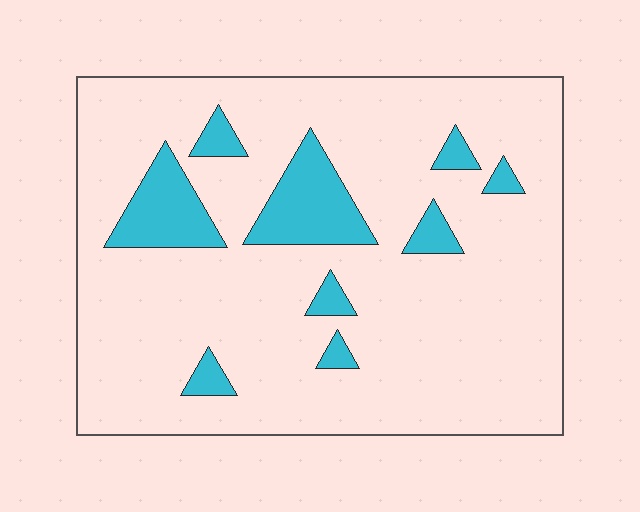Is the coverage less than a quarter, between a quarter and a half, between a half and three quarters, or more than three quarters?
Less than a quarter.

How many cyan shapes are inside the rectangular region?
9.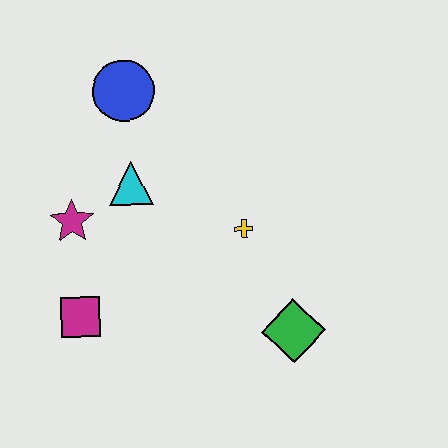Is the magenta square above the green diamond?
Yes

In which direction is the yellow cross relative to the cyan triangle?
The yellow cross is to the right of the cyan triangle.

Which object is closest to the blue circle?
The cyan triangle is closest to the blue circle.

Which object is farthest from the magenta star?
The green diamond is farthest from the magenta star.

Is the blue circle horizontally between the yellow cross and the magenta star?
Yes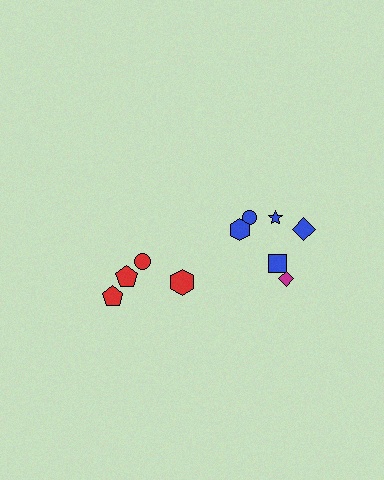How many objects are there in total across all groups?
There are 10 objects.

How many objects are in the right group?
There are 6 objects.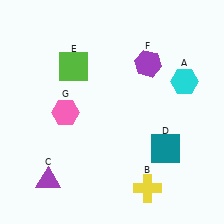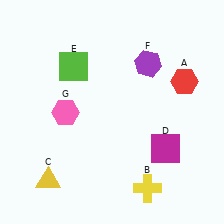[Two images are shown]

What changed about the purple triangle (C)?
In Image 1, C is purple. In Image 2, it changed to yellow.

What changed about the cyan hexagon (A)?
In Image 1, A is cyan. In Image 2, it changed to red.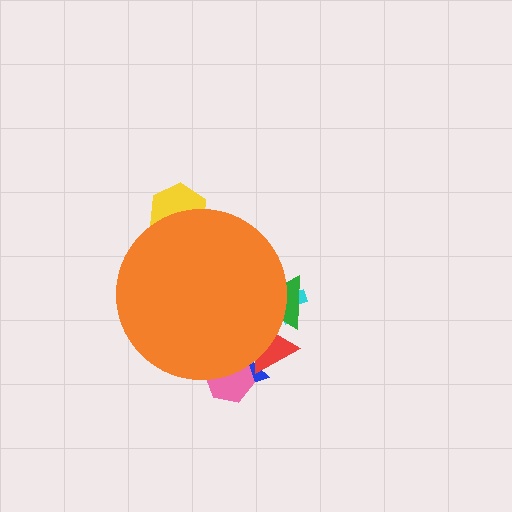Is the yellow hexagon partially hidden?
Yes, the yellow hexagon is partially hidden behind the orange circle.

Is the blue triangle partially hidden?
Yes, the blue triangle is partially hidden behind the orange circle.